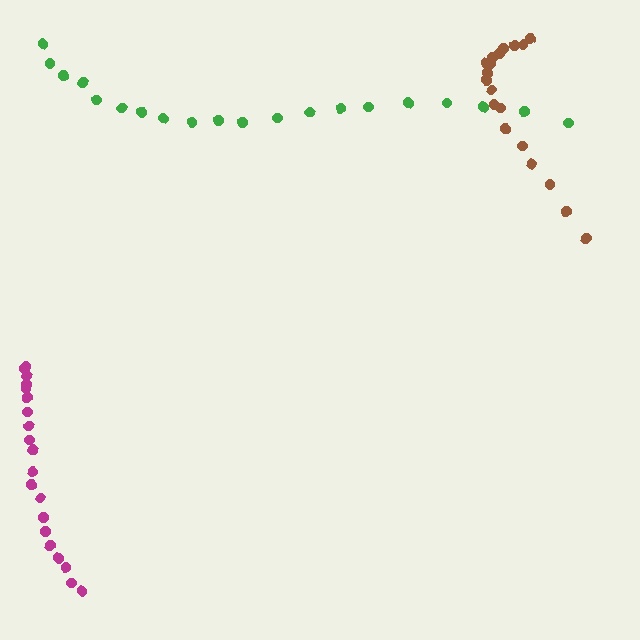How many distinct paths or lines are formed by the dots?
There are 3 distinct paths.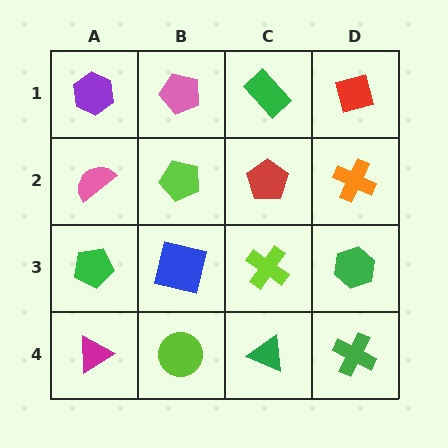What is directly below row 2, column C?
A lime cross.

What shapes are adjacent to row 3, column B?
A lime pentagon (row 2, column B), a lime circle (row 4, column B), a green pentagon (row 3, column A), a lime cross (row 3, column C).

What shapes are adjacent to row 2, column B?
A pink pentagon (row 1, column B), a blue square (row 3, column B), a pink semicircle (row 2, column A), a red pentagon (row 2, column C).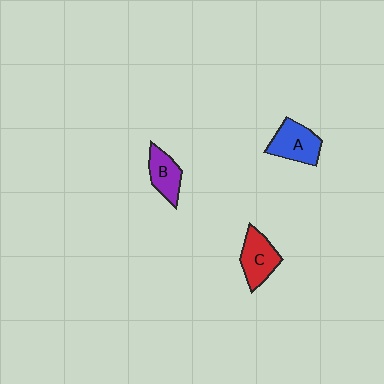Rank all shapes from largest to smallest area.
From largest to smallest: A (blue), C (red), B (purple).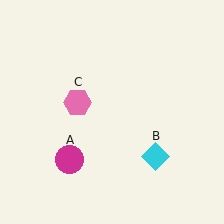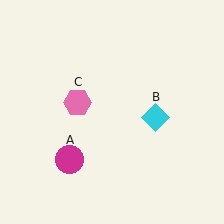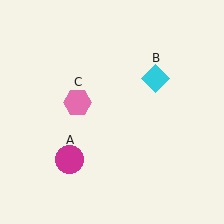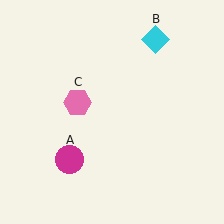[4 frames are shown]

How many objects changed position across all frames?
1 object changed position: cyan diamond (object B).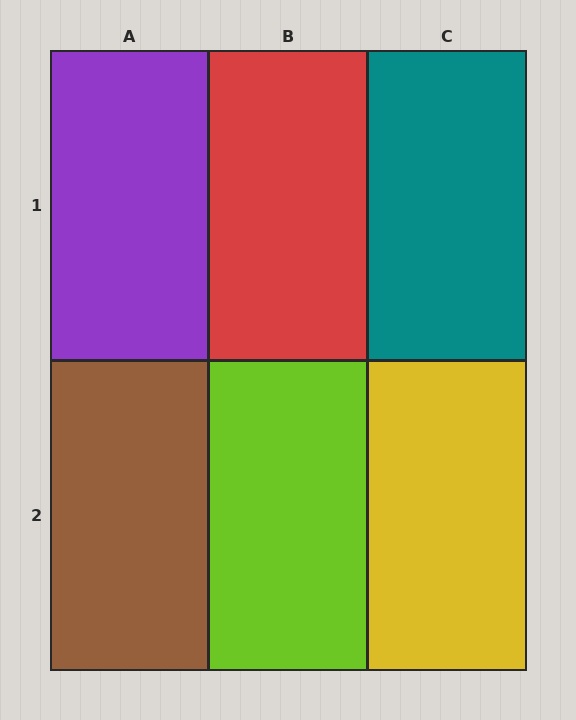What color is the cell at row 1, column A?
Purple.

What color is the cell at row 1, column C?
Teal.